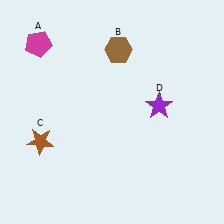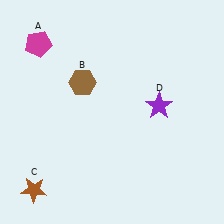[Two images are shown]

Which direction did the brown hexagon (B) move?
The brown hexagon (B) moved left.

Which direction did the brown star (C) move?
The brown star (C) moved down.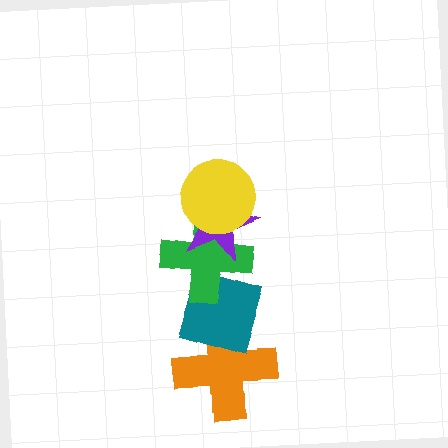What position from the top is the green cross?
The green cross is 3rd from the top.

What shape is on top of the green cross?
The purple star is on top of the green cross.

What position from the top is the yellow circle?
The yellow circle is 1st from the top.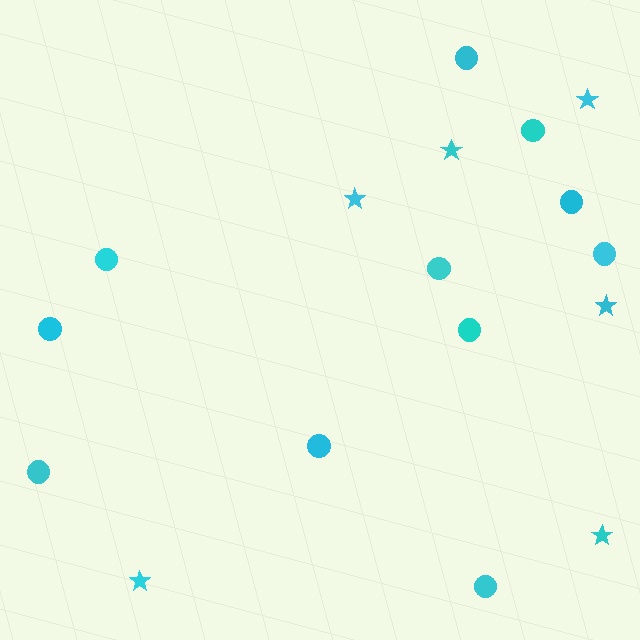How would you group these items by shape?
There are 2 groups: one group of circles (11) and one group of stars (6).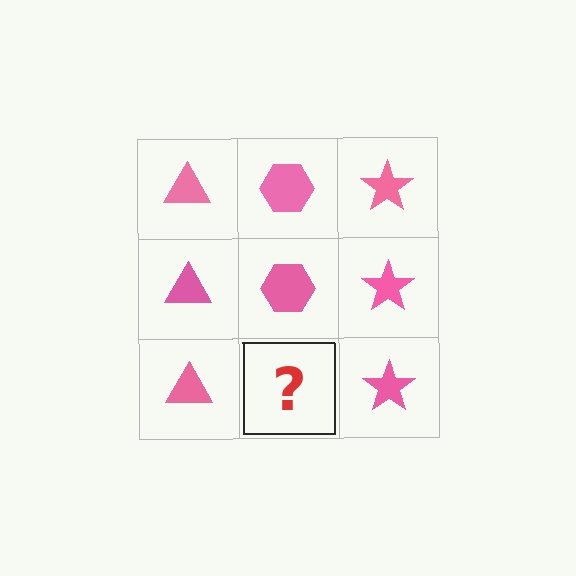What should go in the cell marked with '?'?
The missing cell should contain a pink hexagon.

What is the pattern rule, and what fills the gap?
The rule is that each column has a consistent shape. The gap should be filled with a pink hexagon.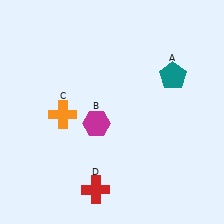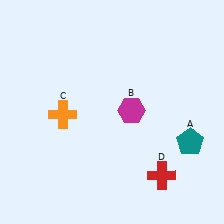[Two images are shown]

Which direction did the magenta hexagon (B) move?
The magenta hexagon (B) moved right.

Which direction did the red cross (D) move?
The red cross (D) moved right.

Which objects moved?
The objects that moved are: the teal pentagon (A), the magenta hexagon (B), the red cross (D).